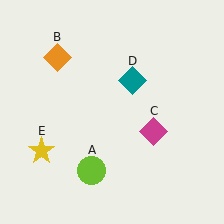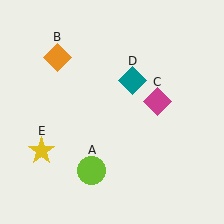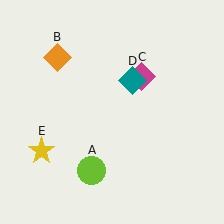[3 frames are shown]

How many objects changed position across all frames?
1 object changed position: magenta diamond (object C).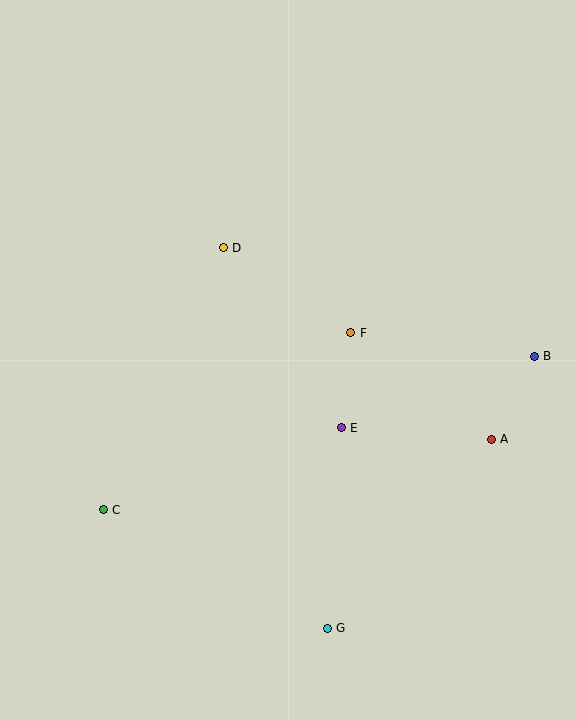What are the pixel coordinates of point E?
Point E is at (341, 428).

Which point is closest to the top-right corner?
Point B is closest to the top-right corner.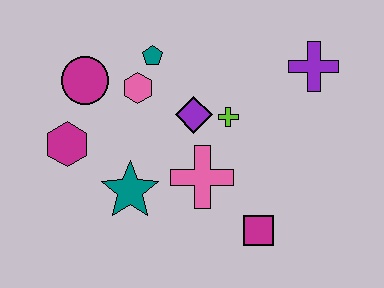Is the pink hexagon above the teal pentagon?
No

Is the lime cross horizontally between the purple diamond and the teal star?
No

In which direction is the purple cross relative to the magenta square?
The purple cross is above the magenta square.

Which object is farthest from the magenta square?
The magenta circle is farthest from the magenta square.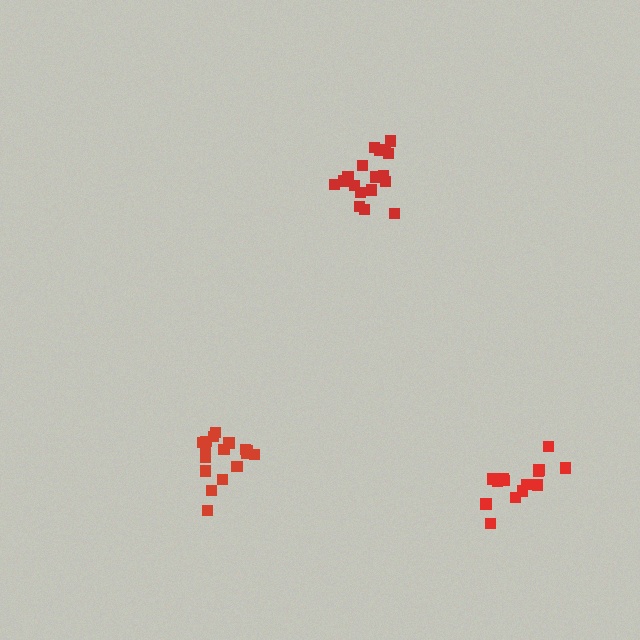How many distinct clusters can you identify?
There are 3 distinct clusters.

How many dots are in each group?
Group 1: 18 dots, Group 2: 15 dots, Group 3: 17 dots (50 total).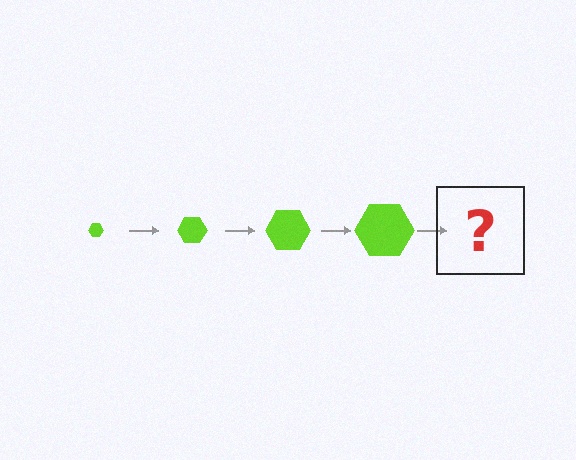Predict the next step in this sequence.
The next step is a lime hexagon, larger than the previous one.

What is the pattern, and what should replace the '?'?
The pattern is that the hexagon gets progressively larger each step. The '?' should be a lime hexagon, larger than the previous one.